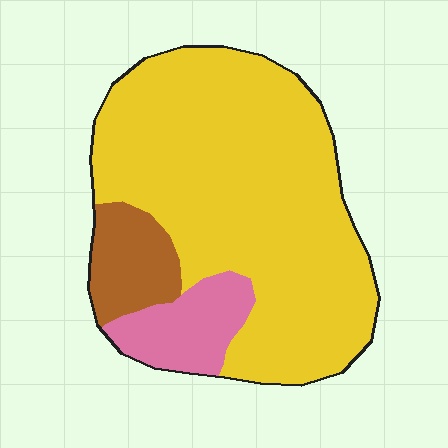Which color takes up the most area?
Yellow, at roughly 75%.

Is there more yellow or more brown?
Yellow.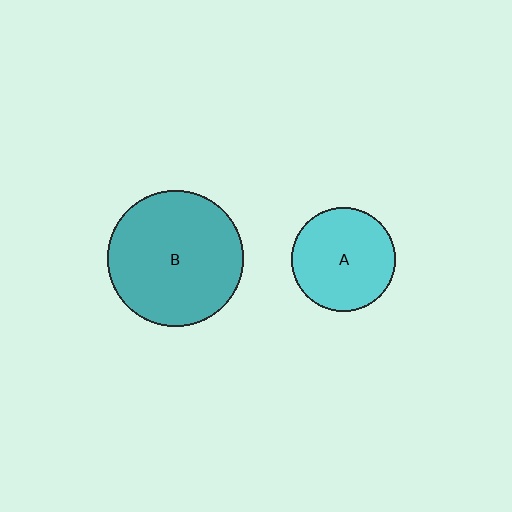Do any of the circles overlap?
No, none of the circles overlap.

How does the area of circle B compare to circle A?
Approximately 1.7 times.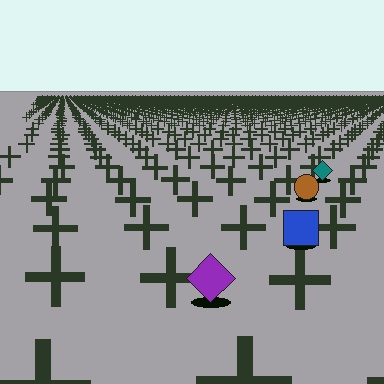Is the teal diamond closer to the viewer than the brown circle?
No. The brown circle is closer — you can tell from the texture gradient: the ground texture is coarser near it.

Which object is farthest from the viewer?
The teal diamond is farthest from the viewer. It appears smaller and the ground texture around it is denser.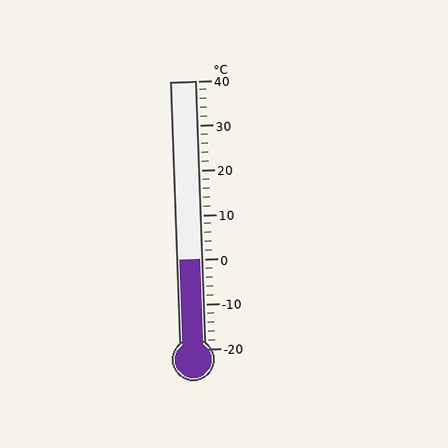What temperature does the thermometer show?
The thermometer shows approximately 0°C.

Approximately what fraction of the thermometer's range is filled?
The thermometer is filled to approximately 35% of its range.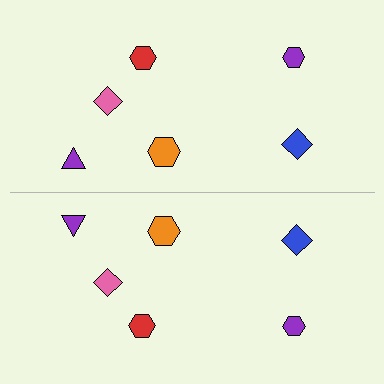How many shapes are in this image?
There are 12 shapes in this image.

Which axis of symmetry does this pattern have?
The pattern has a horizontal axis of symmetry running through the center of the image.